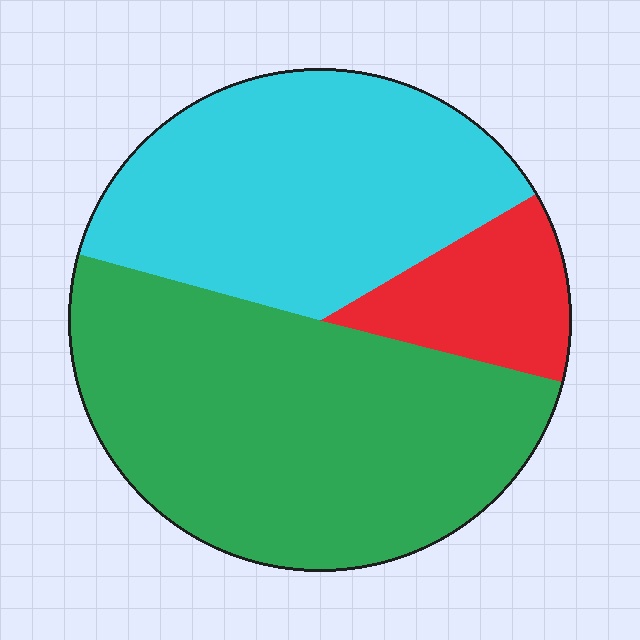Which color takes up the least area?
Red, at roughly 10%.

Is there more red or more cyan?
Cyan.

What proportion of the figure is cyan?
Cyan covers about 35% of the figure.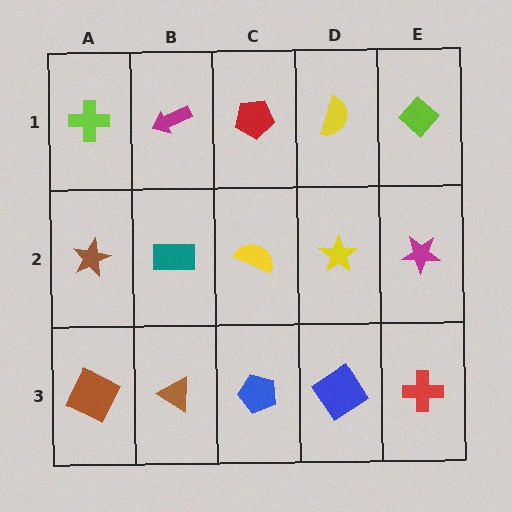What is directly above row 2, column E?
A lime diamond.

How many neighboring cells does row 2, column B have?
4.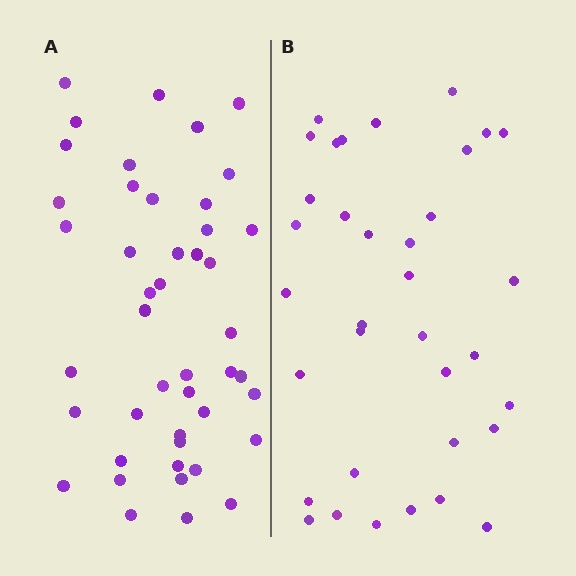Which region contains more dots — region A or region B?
Region A (the left region) has more dots.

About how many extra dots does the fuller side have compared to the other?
Region A has roughly 10 or so more dots than region B.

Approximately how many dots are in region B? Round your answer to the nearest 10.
About 40 dots. (The exact count is 35, which rounds to 40.)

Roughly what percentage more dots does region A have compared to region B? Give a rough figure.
About 30% more.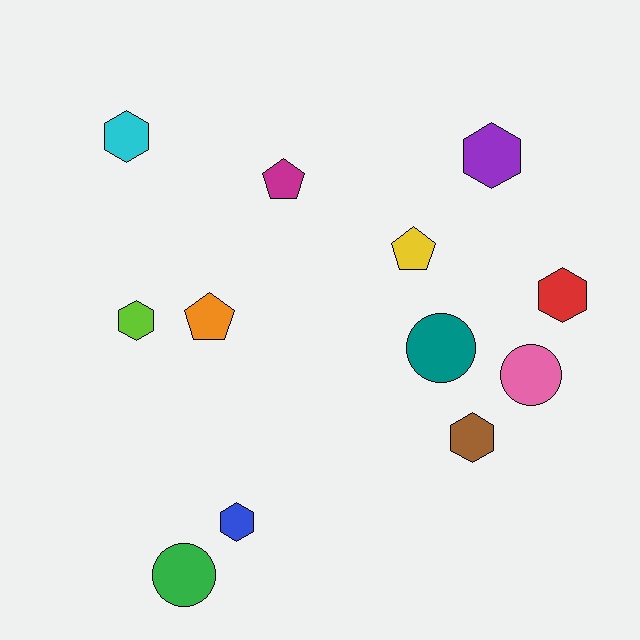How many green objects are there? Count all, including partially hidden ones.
There is 1 green object.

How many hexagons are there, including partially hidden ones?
There are 6 hexagons.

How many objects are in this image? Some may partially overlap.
There are 12 objects.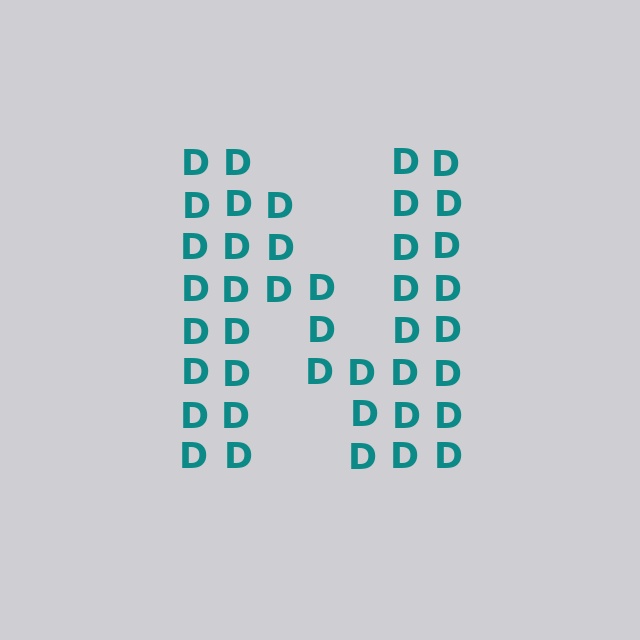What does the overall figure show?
The overall figure shows the letter N.